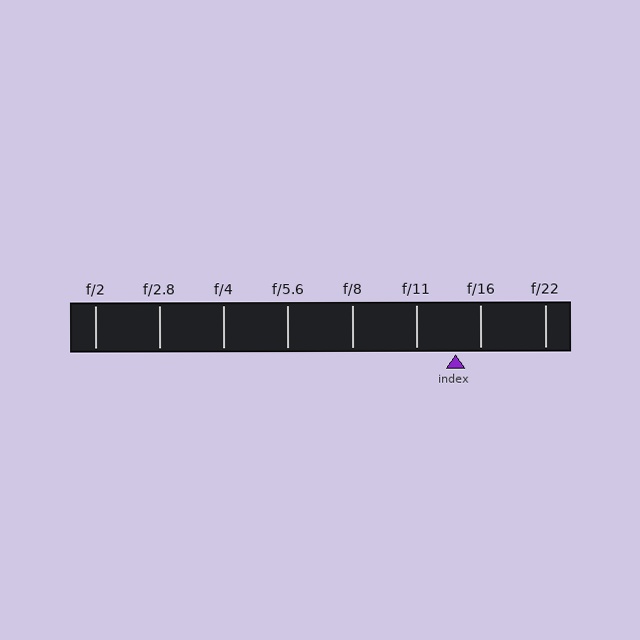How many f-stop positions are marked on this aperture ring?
There are 8 f-stop positions marked.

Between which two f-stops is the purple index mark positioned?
The index mark is between f/11 and f/16.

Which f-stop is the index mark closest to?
The index mark is closest to f/16.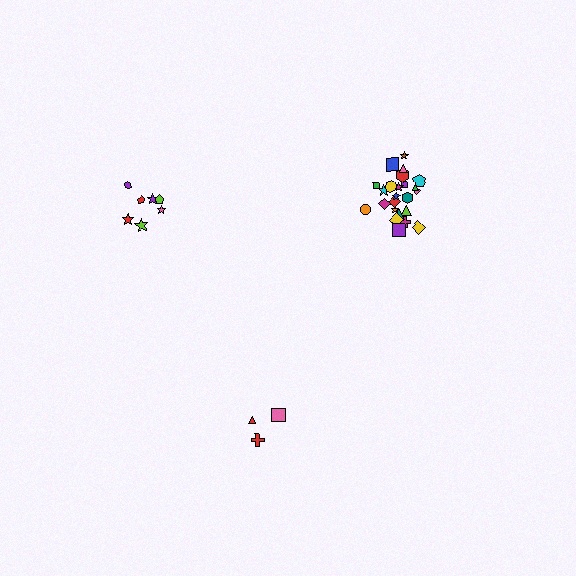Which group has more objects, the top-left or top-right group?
The top-right group.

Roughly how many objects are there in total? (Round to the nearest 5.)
Roughly 35 objects in total.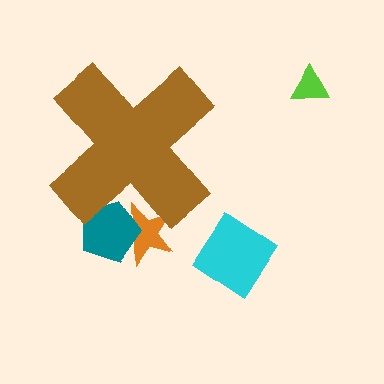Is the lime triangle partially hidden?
No, the lime triangle is fully visible.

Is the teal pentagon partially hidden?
Yes, the teal pentagon is partially hidden behind the brown cross.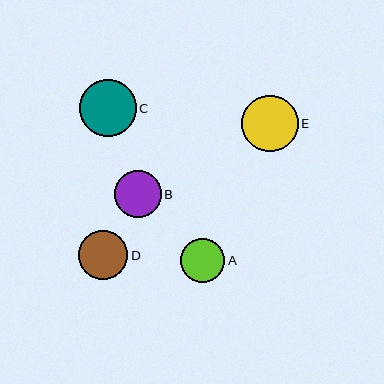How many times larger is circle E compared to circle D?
Circle E is approximately 1.1 times the size of circle D.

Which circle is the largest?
Circle C is the largest with a size of approximately 57 pixels.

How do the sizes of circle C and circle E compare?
Circle C and circle E are approximately the same size.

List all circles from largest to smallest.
From largest to smallest: C, E, D, B, A.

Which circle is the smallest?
Circle A is the smallest with a size of approximately 45 pixels.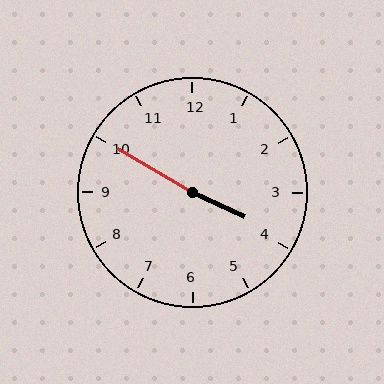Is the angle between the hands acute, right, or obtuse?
It is obtuse.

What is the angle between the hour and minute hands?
Approximately 175 degrees.